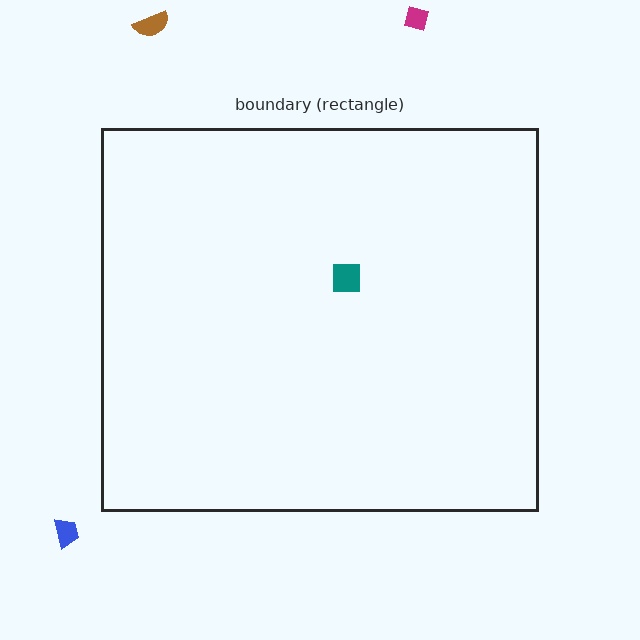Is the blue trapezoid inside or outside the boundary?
Outside.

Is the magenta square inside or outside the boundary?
Outside.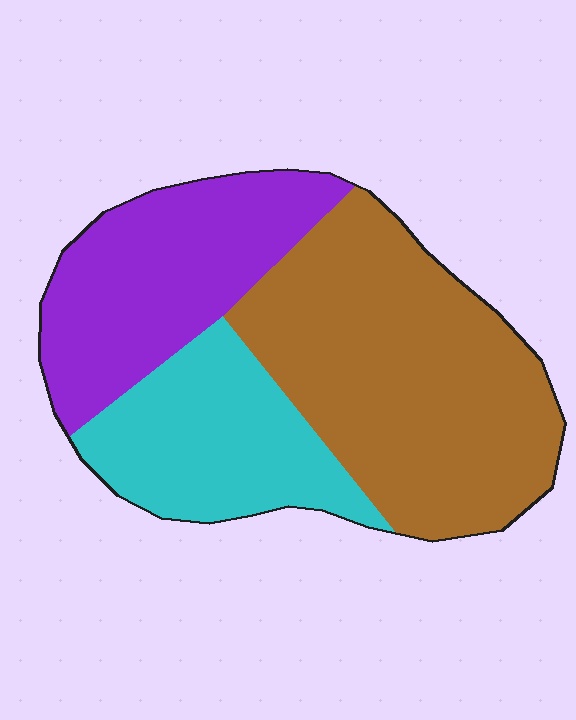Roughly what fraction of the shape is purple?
Purple covers roughly 30% of the shape.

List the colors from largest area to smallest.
From largest to smallest: brown, purple, cyan.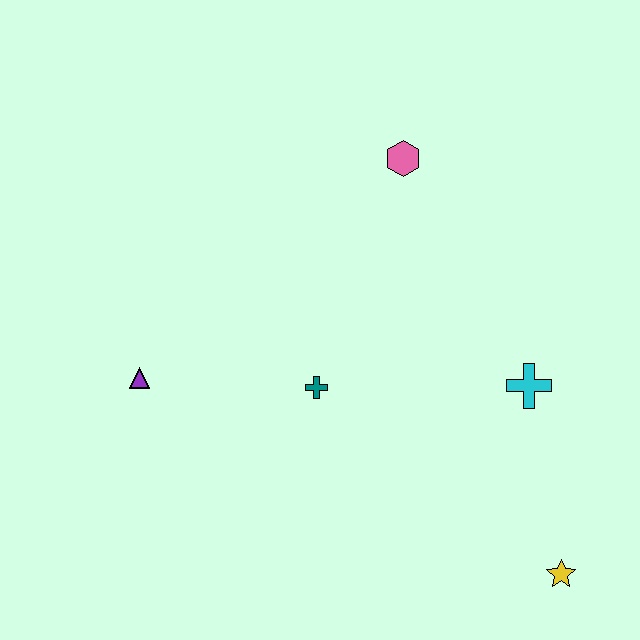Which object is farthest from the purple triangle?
The yellow star is farthest from the purple triangle.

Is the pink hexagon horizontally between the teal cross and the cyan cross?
Yes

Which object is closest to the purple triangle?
The teal cross is closest to the purple triangle.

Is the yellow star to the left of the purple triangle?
No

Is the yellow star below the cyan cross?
Yes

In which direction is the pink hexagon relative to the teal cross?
The pink hexagon is above the teal cross.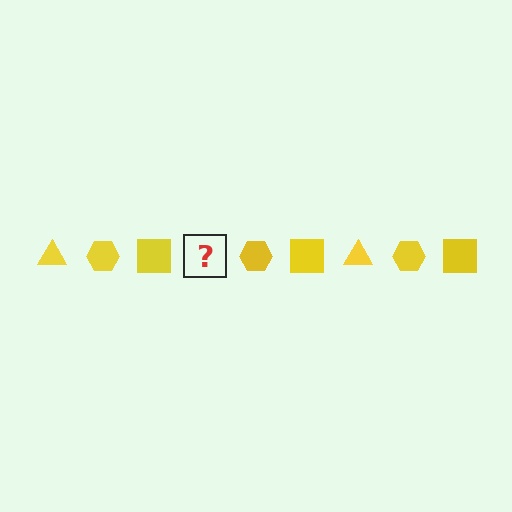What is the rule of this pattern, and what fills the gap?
The rule is that the pattern cycles through triangle, hexagon, square shapes in yellow. The gap should be filled with a yellow triangle.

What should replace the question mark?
The question mark should be replaced with a yellow triangle.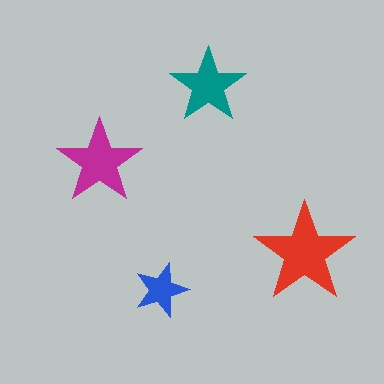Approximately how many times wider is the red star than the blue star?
About 2 times wider.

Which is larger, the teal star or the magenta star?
The magenta one.